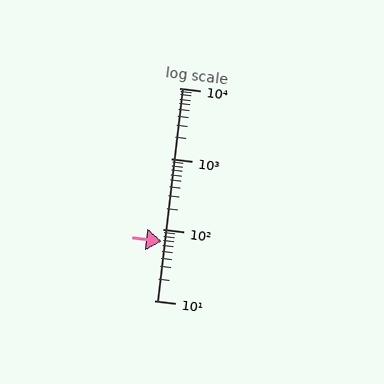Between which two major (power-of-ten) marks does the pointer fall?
The pointer is between 10 and 100.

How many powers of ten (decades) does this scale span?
The scale spans 3 decades, from 10 to 10000.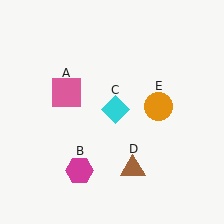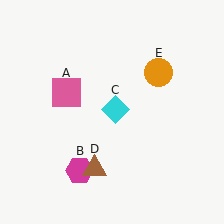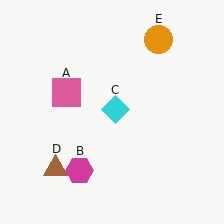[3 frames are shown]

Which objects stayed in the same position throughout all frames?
Pink square (object A) and magenta hexagon (object B) and cyan diamond (object C) remained stationary.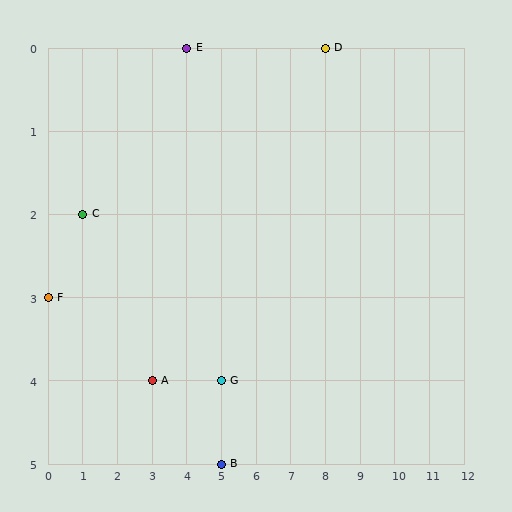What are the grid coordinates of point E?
Point E is at grid coordinates (4, 0).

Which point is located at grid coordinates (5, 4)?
Point G is at (5, 4).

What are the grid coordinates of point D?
Point D is at grid coordinates (8, 0).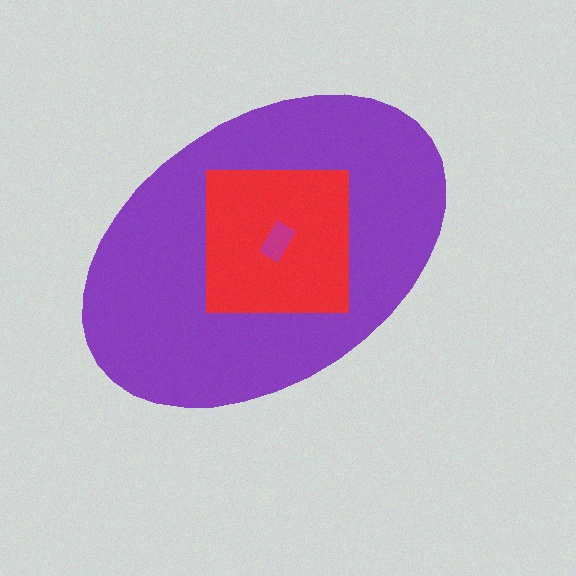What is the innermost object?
The magenta rectangle.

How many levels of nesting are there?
3.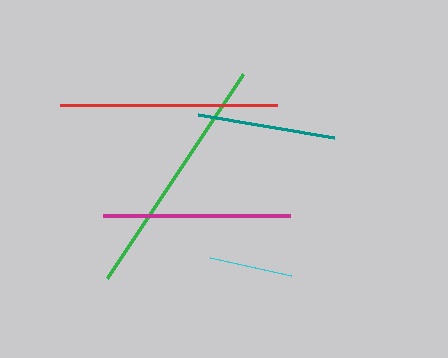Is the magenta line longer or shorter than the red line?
The red line is longer than the magenta line.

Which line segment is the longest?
The green line is the longest at approximately 245 pixels.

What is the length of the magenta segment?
The magenta segment is approximately 187 pixels long.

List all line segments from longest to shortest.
From longest to shortest: green, red, magenta, teal, cyan.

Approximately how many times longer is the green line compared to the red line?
The green line is approximately 1.1 times the length of the red line.